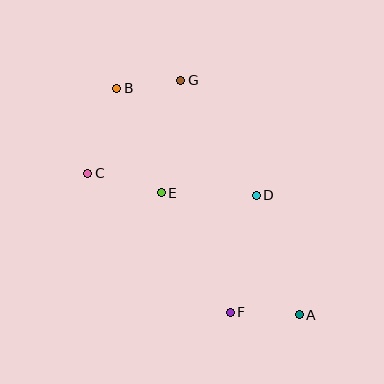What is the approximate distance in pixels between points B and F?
The distance between B and F is approximately 251 pixels.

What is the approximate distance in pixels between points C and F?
The distance between C and F is approximately 199 pixels.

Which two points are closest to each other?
Points B and G are closest to each other.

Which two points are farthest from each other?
Points A and B are farthest from each other.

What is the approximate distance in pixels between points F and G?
The distance between F and G is approximately 237 pixels.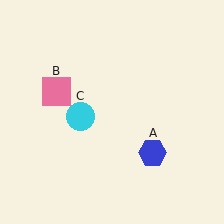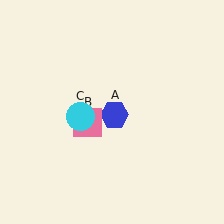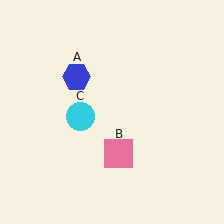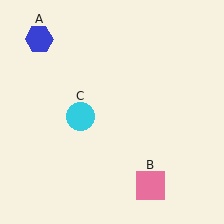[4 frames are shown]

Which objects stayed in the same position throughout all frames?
Cyan circle (object C) remained stationary.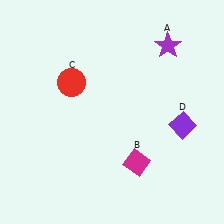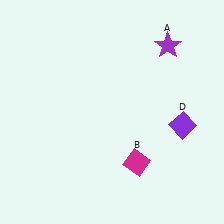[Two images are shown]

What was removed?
The red circle (C) was removed in Image 2.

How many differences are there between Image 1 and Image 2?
There is 1 difference between the two images.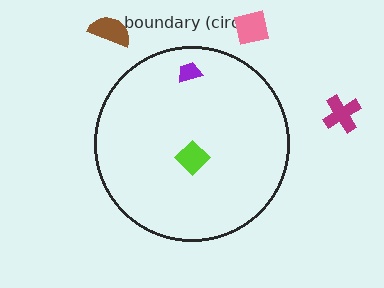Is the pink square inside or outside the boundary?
Outside.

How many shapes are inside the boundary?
2 inside, 3 outside.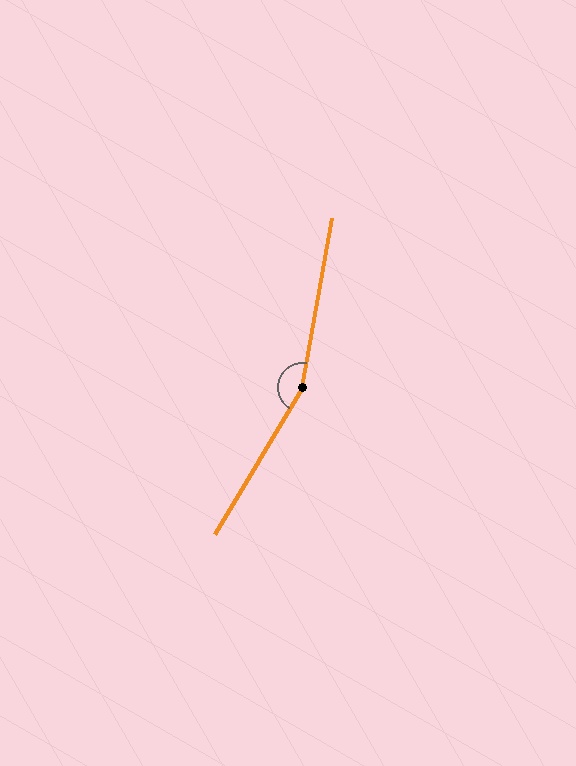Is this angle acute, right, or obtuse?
It is obtuse.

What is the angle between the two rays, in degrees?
Approximately 159 degrees.